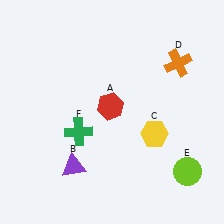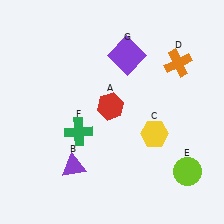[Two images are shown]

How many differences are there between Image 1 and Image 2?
There is 1 difference between the two images.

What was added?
A purple square (G) was added in Image 2.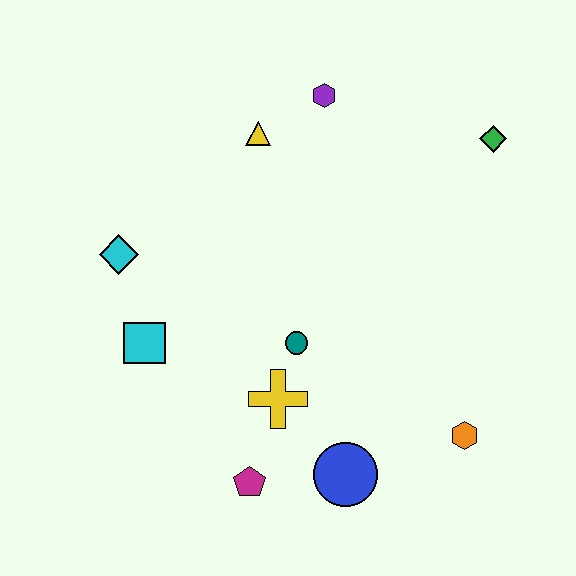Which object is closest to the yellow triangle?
The purple hexagon is closest to the yellow triangle.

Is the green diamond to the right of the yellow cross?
Yes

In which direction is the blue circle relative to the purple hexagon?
The blue circle is below the purple hexagon.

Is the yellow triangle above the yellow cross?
Yes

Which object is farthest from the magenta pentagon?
The green diamond is farthest from the magenta pentagon.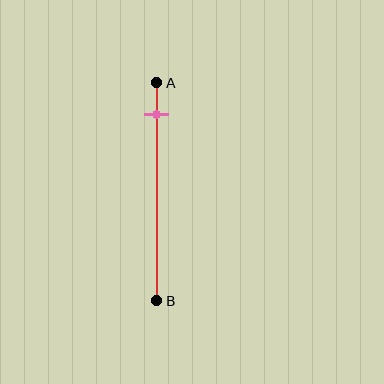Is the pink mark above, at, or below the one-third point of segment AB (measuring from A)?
The pink mark is above the one-third point of segment AB.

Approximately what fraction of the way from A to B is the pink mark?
The pink mark is approximately 15% of the way from A to B.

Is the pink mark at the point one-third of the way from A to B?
No, the mark is at about 15% from A, not at the 33% one-third point.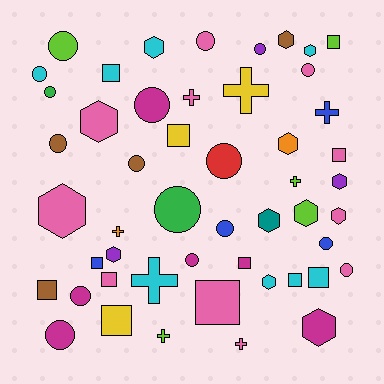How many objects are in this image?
There are 50 objects.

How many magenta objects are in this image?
There are 6 magenta objects.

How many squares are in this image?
There are 12 squares.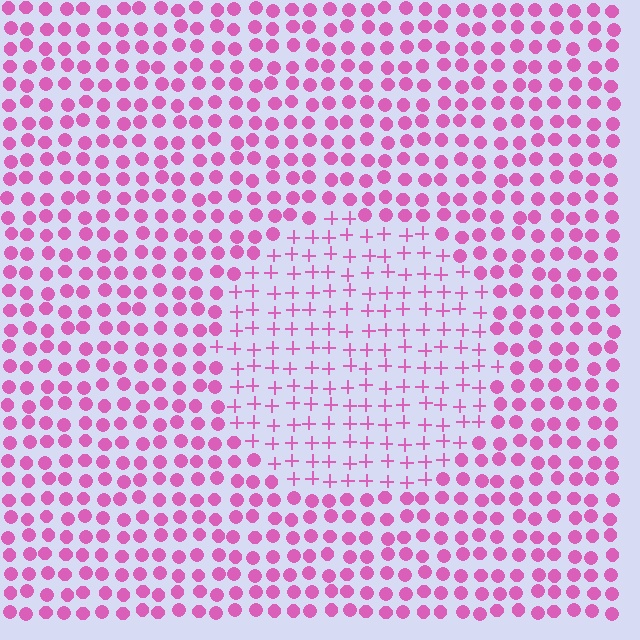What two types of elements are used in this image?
The image uses plus signs inside the circle region and circles outside it.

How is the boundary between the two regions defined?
The boundary is defined by a change in element shape: plus signs inside vs. circles outside. All elements share the same color and spacing.